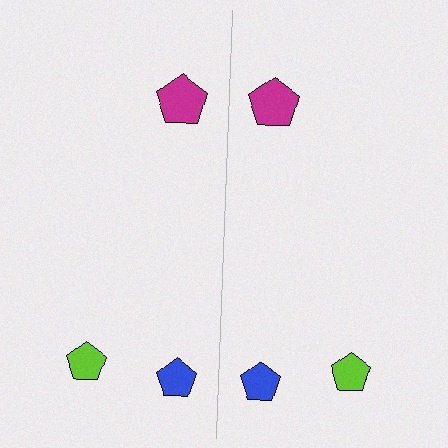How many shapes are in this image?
There are 6 shapes in this image.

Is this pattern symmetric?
Yes, this pattern has bilateral (reflection) symmetry.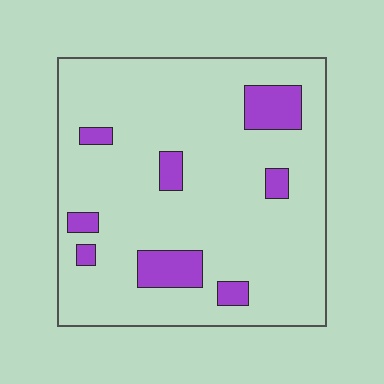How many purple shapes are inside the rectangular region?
8.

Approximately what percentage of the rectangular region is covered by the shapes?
Approximately 15%.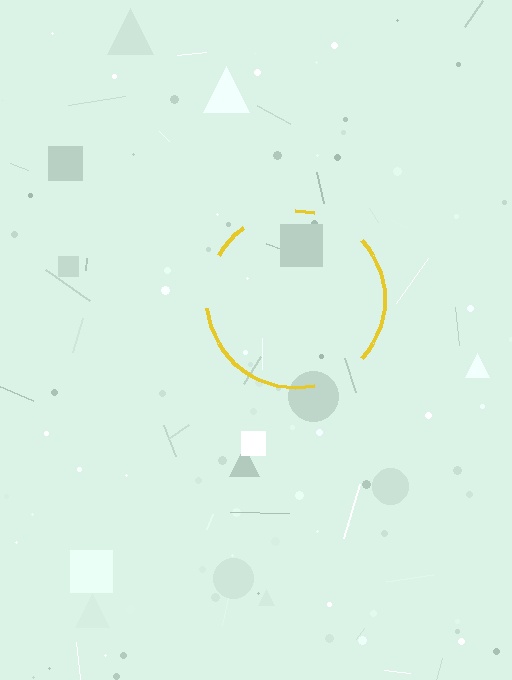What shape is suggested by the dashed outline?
The dashed outline suggests a circle.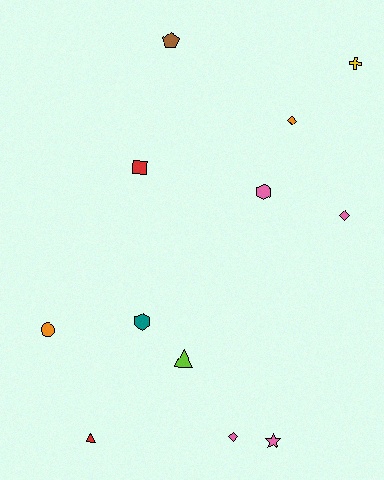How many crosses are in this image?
There is 1 cross.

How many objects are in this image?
There are 12 objects.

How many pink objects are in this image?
There are 4 pink objects.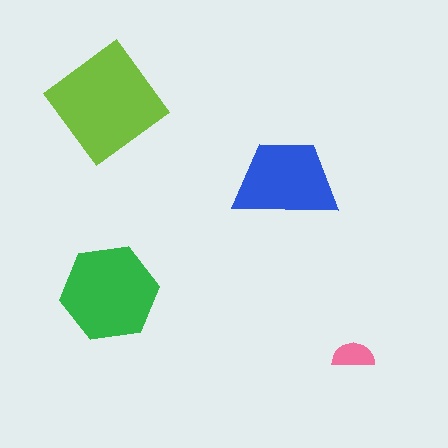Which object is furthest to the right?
The pink semicircle is rightmost.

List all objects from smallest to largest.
The pink semicircle, the blue trapezoid, the green hexagon, the lime diamond.